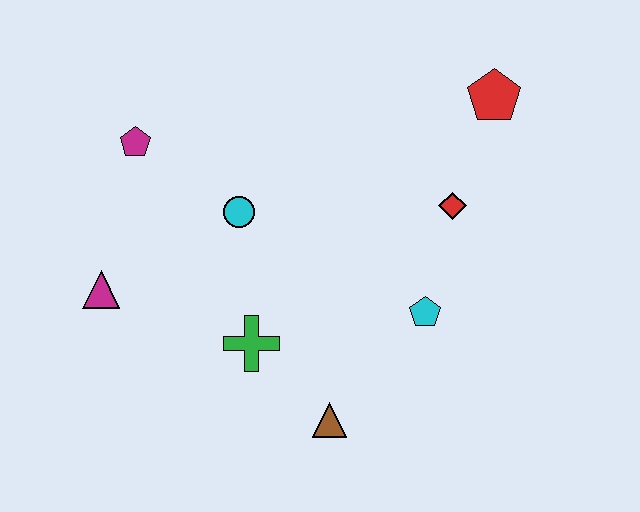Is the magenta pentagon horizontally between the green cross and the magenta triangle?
Yes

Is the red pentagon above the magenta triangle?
Yes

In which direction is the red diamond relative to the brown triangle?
The red diamond is above the brown triangle.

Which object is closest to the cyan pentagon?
The red diamond is closest to the cyan pentagon.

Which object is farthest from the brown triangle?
The red pentagon is farthest from the brown triangle.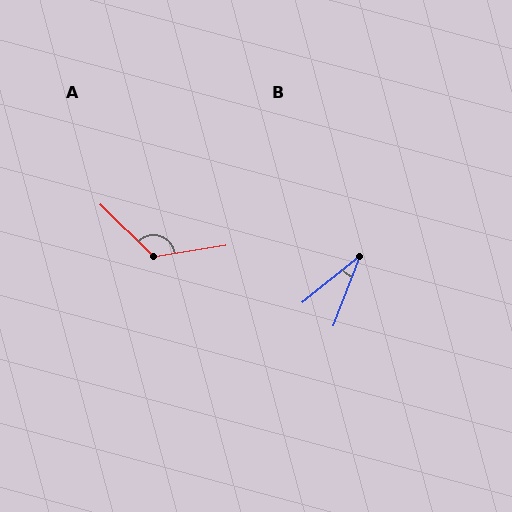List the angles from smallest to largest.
B (30°), A (127°).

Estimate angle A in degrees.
Approximately 127 degrees.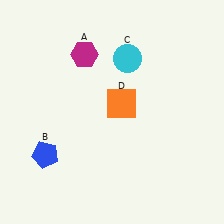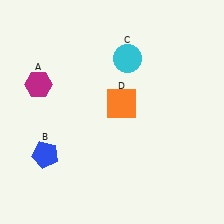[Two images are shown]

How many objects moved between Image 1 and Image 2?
1 object moved between the two images.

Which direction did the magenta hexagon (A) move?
The magenta hexagon (A) moved left.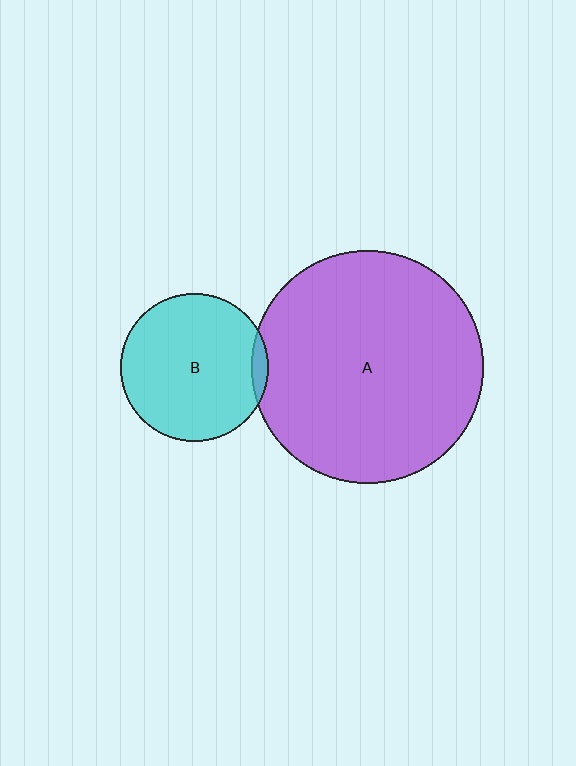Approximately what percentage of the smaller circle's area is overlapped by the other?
Approximately 5%.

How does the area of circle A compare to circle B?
Approximately 2.5 times.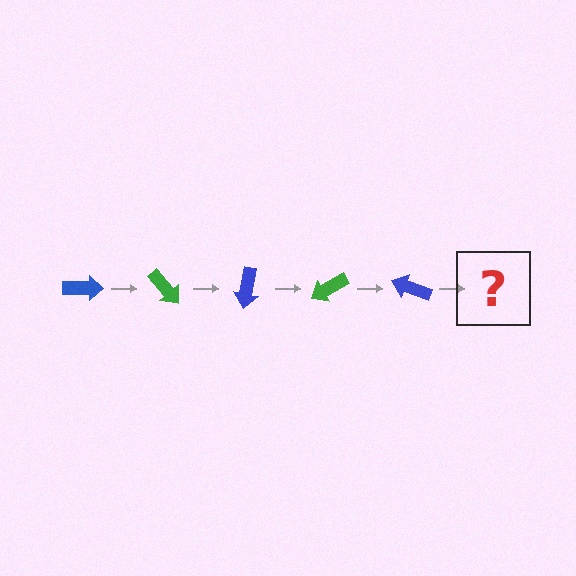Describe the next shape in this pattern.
It should be a green arrow, rotated 250 degrees from the start.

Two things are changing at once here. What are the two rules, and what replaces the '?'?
The two rules are that it rotates 50 degrees each step and the color cycles through blue and green. The '?' should be a green arrow, rotated 250 degrees from the start.